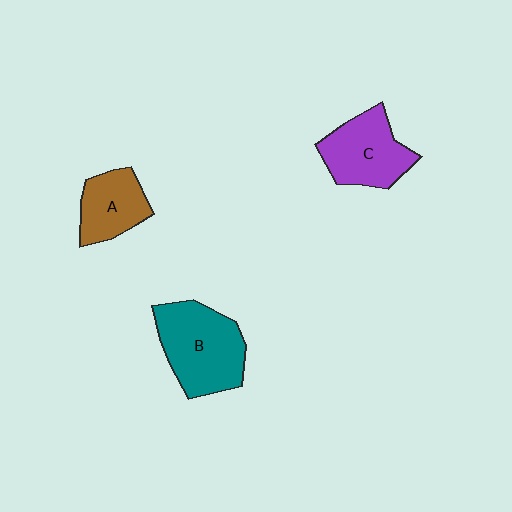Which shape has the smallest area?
Shape A (brown).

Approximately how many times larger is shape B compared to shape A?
Approximately 1.6 times.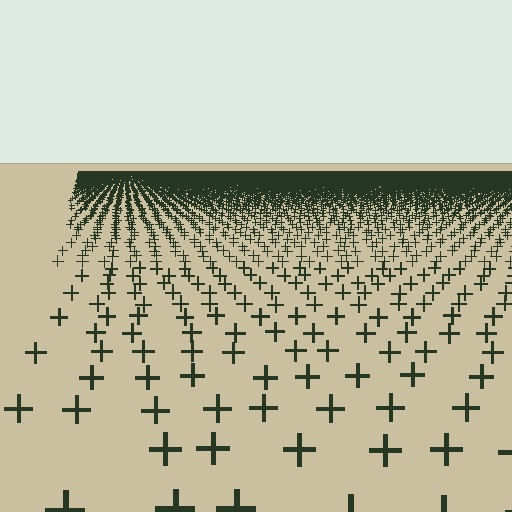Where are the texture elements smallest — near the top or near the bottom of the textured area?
Near the top.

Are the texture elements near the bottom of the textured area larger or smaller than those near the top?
Larger. Near the bottom, elements are closer to the viewer and appear at a bigger on-screen size.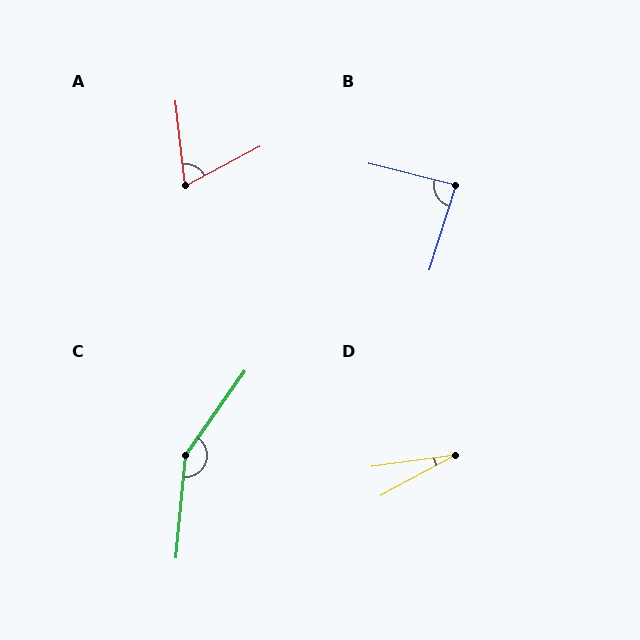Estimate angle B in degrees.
Approximately 87 degrees.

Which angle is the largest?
C, at approximately 150 degrees.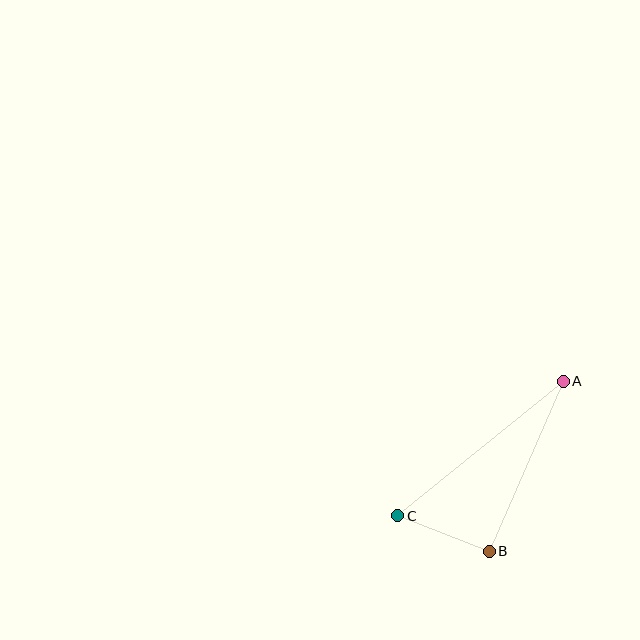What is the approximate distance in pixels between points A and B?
The distance between A and B is approximately 186 pixels.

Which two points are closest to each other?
Points B and C are closest to each other.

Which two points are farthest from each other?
Points A and C are farthest from each other.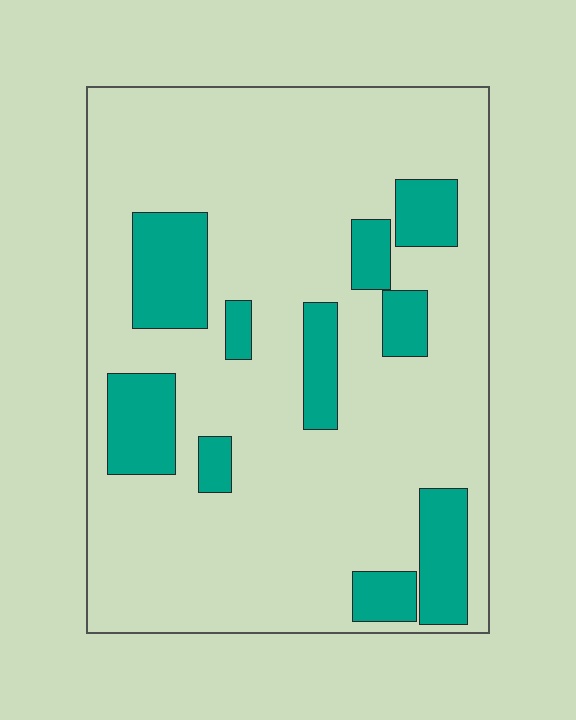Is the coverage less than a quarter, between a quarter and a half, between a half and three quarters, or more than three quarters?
Less than a quarter.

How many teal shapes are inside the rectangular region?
10.